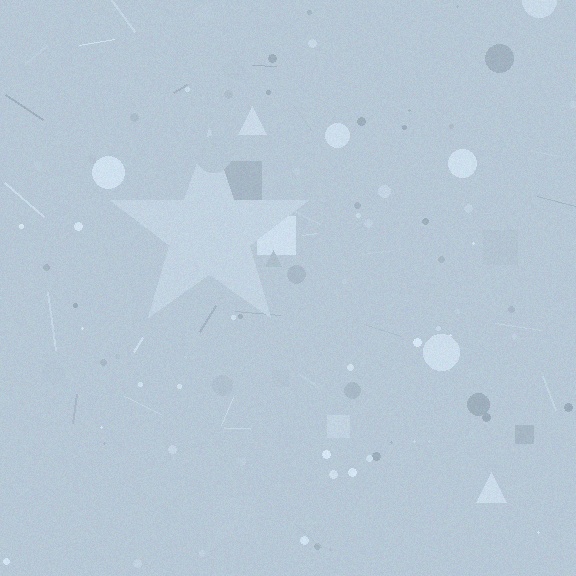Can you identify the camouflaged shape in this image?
The camouflaged shape is a star.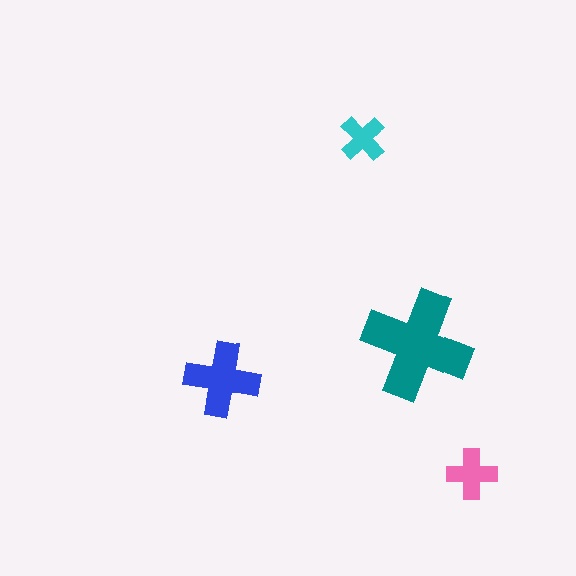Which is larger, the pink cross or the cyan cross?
The pink one.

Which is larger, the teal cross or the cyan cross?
The teal one.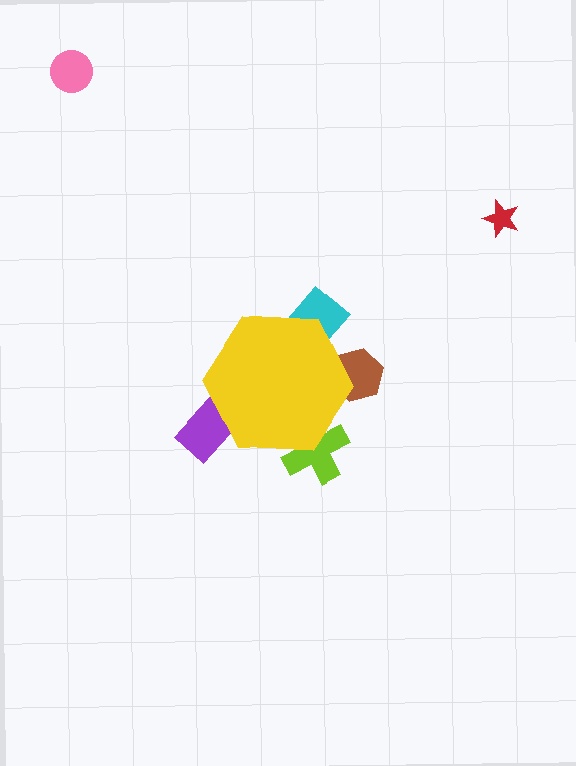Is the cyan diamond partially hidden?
Yes, the cyan diamond is partially hidden behind the yellow hexagon.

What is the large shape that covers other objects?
A yellow hexagon.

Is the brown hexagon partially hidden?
Yes, the brown hexagon is partially hidden behind the yellow hexagon.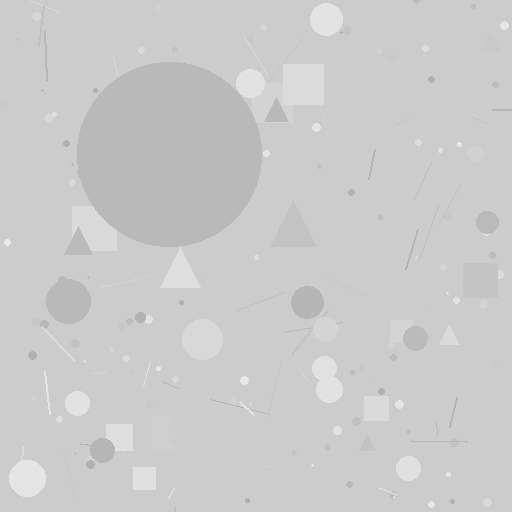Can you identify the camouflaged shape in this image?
The camouflaged shape is a circle.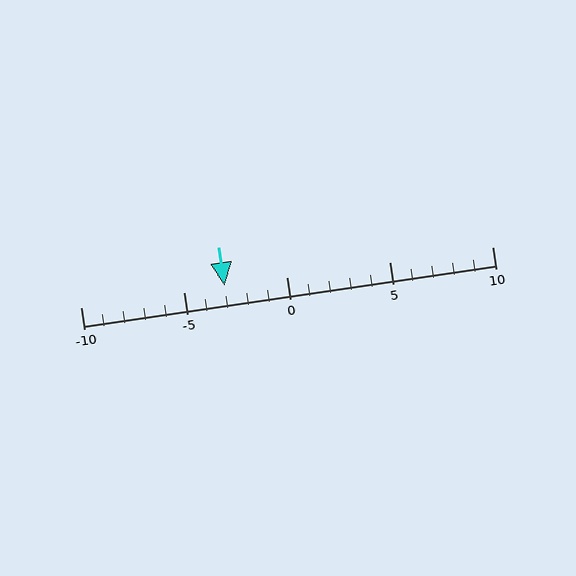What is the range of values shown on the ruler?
The ruler shows values from -10 to 10.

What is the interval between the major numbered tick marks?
The major tick marks are spaced 5 units apart.